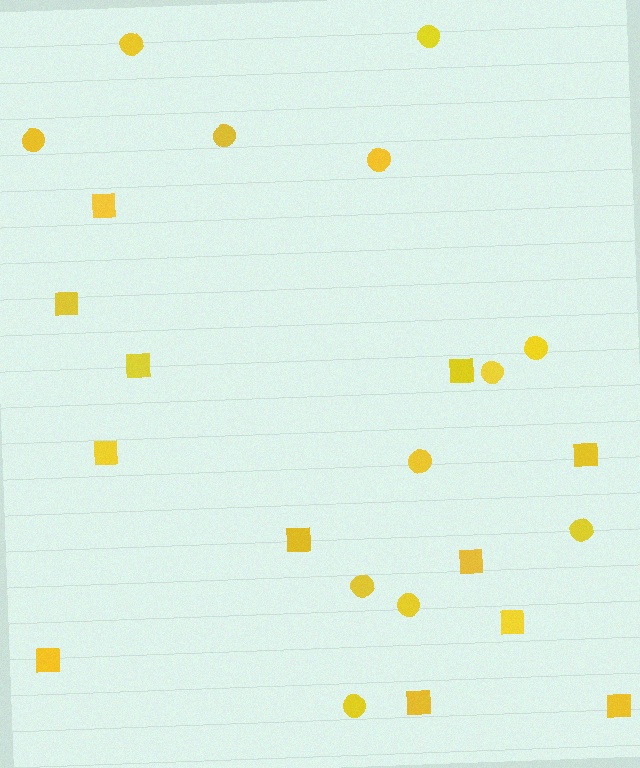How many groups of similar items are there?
There are 2 groups: one group of squares (12) and one group of circles (12).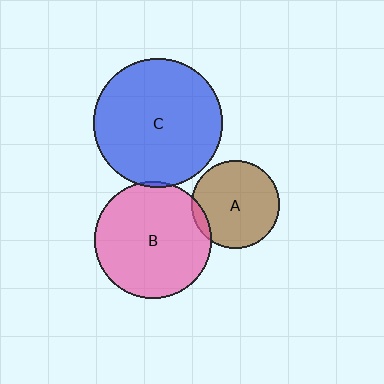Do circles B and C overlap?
Yes.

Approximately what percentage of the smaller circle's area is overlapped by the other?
Approximately 5%.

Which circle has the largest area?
Circle C (blue).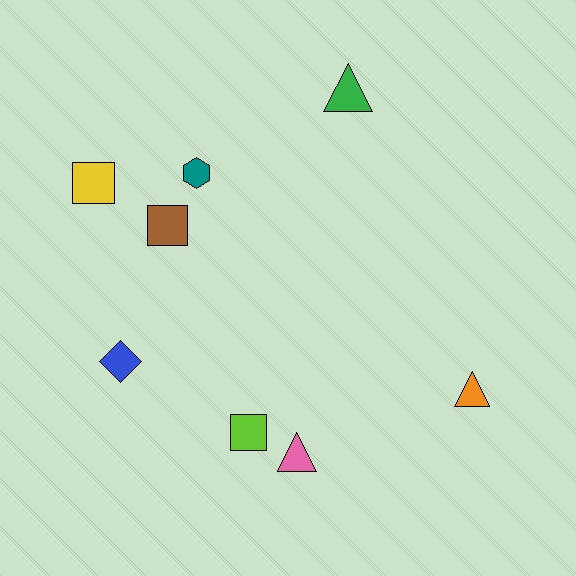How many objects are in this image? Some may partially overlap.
There are 8 objects.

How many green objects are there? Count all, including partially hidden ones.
There is 1 green object.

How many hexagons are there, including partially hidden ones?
There is 1 hexagon.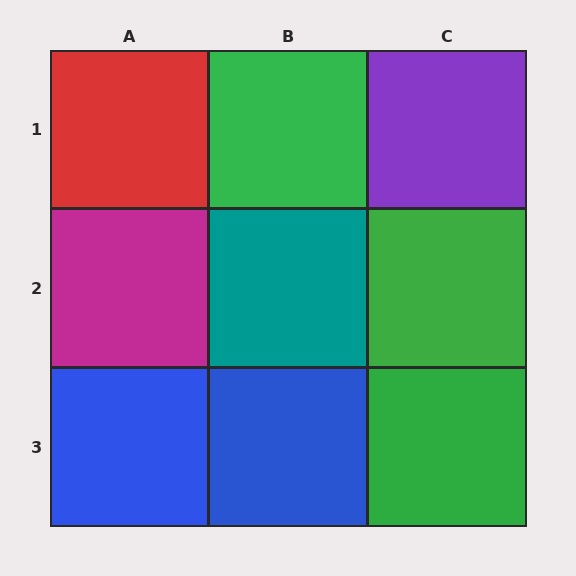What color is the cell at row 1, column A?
Red.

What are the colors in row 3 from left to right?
Blue, blue, green.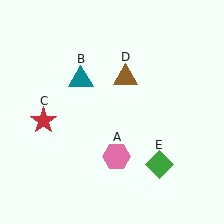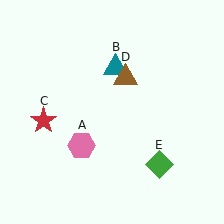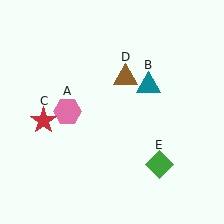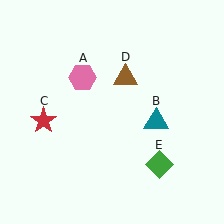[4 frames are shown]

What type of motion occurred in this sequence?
The pink hexagon (object A), teal triangle (object B) rotated clockwise around the center of the scene.